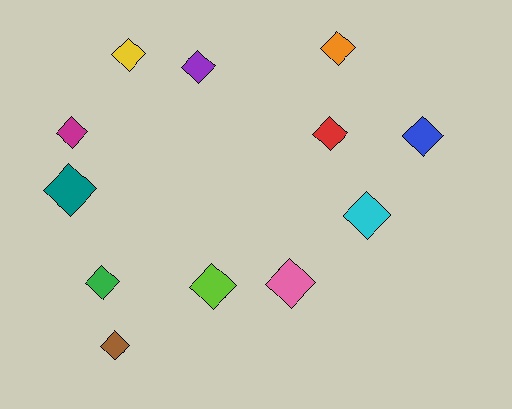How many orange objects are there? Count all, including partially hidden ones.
There is 1 orange object.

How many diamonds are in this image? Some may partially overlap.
There are 12 diamonds.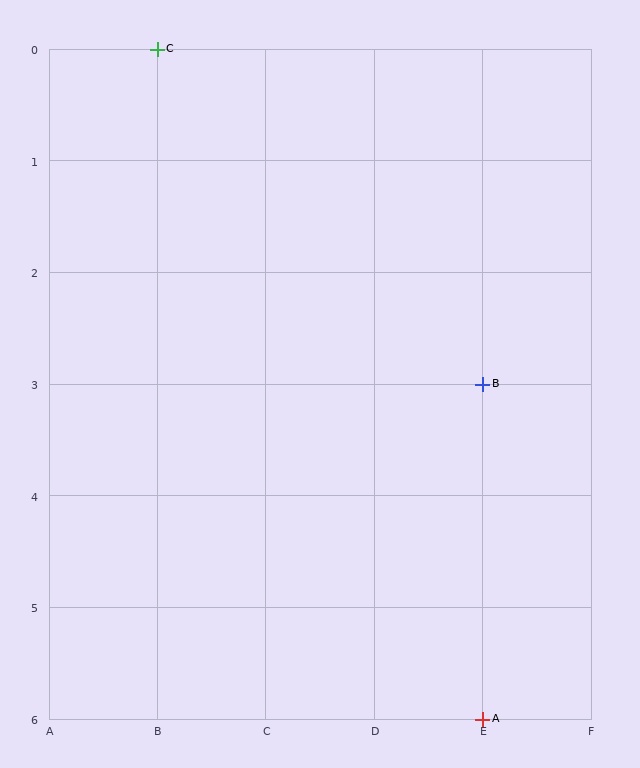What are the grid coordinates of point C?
Point C is at grid coordinates (B, 0).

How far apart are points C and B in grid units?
Points C and B are 3 columns and 3 rows apart (about 4.2 grid units diagonally).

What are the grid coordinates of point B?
Point B is at grid coordinates (E, 3).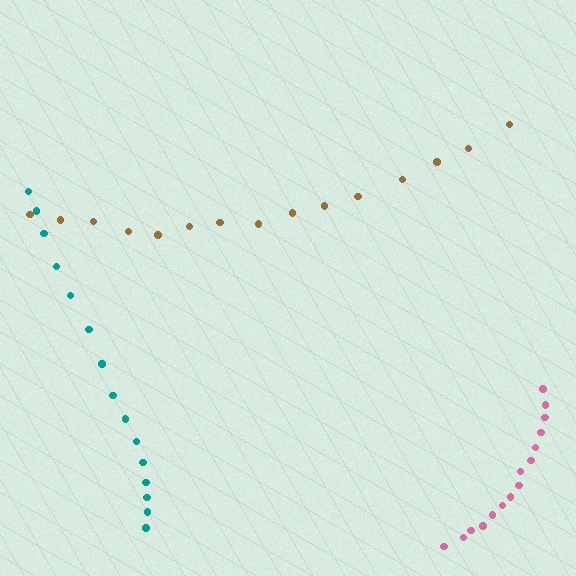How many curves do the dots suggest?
There are 3 distinct paths.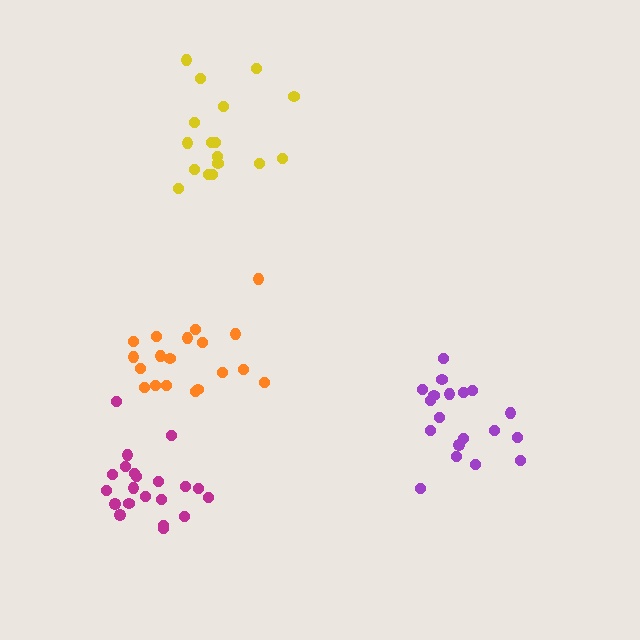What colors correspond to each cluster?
The clusters are colored: purple, orange, magenta, yellow.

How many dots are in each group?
Group 1: 19 dots, Group 2: 19 dots, Group 3: 21 dots, Group 4: 17 dots (76 total).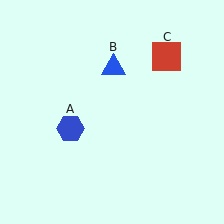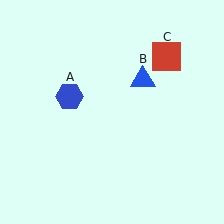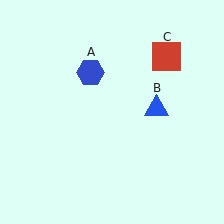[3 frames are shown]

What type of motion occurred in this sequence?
The blue hexagon (object A), blue triangle (object B) rotated clockwise around the center of the scene.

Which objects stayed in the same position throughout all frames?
Red square (object C) remained stationary.